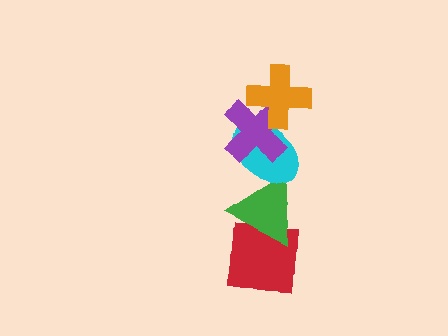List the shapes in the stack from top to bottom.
From top to bottom: the orange cross, the purple cross, the cyan ellipse, the green triangle, the red square.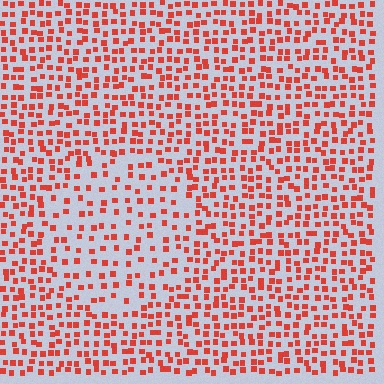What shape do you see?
I see a circle.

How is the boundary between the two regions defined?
The boundary is defined by a change in element density (approximately 1.8x ratio). All elements are the same color, size, and shape.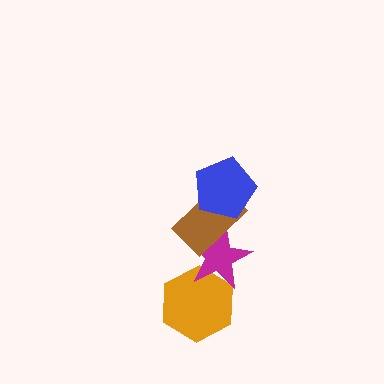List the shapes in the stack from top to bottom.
From top to bottom: the blue pentagon, the brown rectangle, the magenta star, the orange hexagon.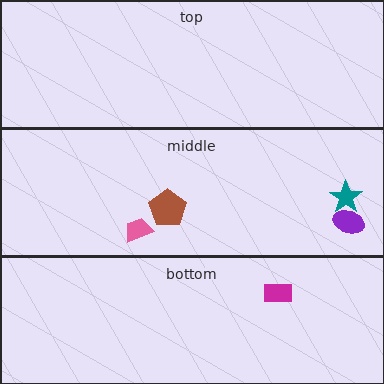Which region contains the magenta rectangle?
The bottom region.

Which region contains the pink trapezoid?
The middle region.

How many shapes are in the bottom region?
1.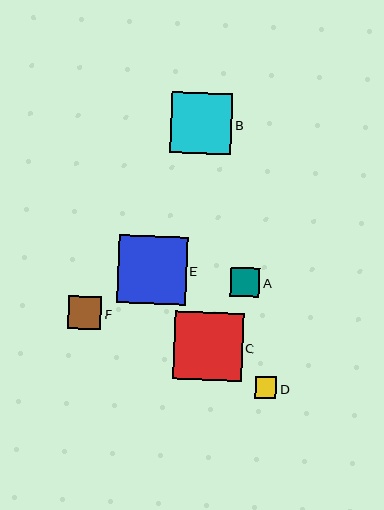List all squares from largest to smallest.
From largest to smallest: E, C, B, F, A, D.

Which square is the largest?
Square E is the largest with a size of approximately 69 pixels.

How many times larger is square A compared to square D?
Square A is approximately 1.4 times the size of square D.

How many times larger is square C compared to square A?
Square C is approximately 2.4 times the size of square A.